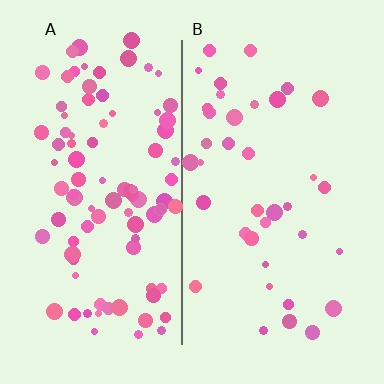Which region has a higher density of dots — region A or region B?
A (the left).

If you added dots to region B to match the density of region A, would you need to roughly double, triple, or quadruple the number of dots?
Approximately triple.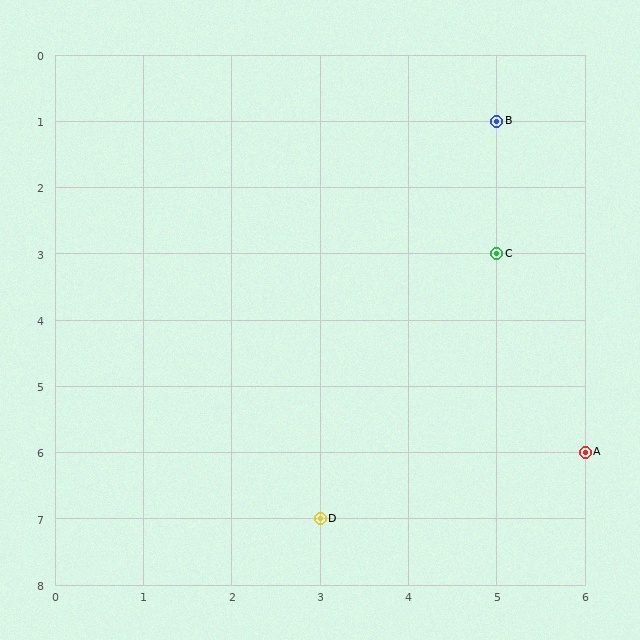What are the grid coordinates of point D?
Point D is at grid coordinates (3, 7).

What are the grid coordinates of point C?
Point C is at grid coordinates (5, 3).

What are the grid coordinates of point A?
Point A is at grid coordinates (6, 6).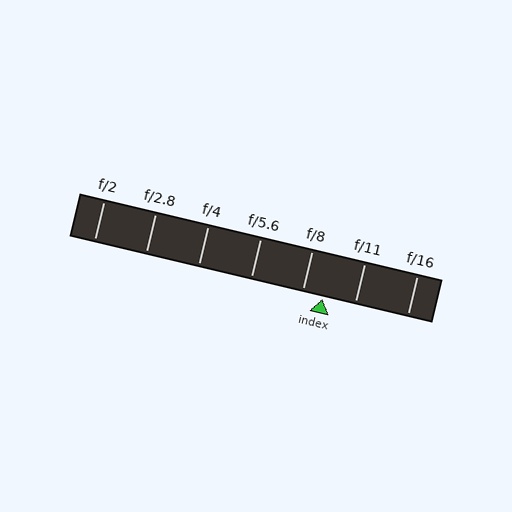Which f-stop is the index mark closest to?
The index mark is closest to f/8.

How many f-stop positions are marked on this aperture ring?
There are 7 f-stop positions marked.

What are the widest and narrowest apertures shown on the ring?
The widest aperture shown is f/2 and the narrowest is f/16.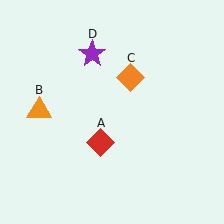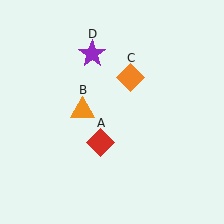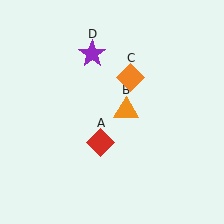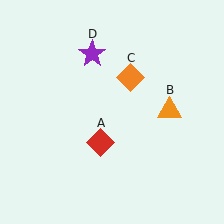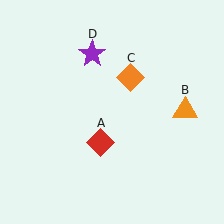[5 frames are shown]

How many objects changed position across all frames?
1 object changed position: orange triangle (object B).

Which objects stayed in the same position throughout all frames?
Red diamond (object A) and orange diamond (object C) and purple star (object D) remained stationary.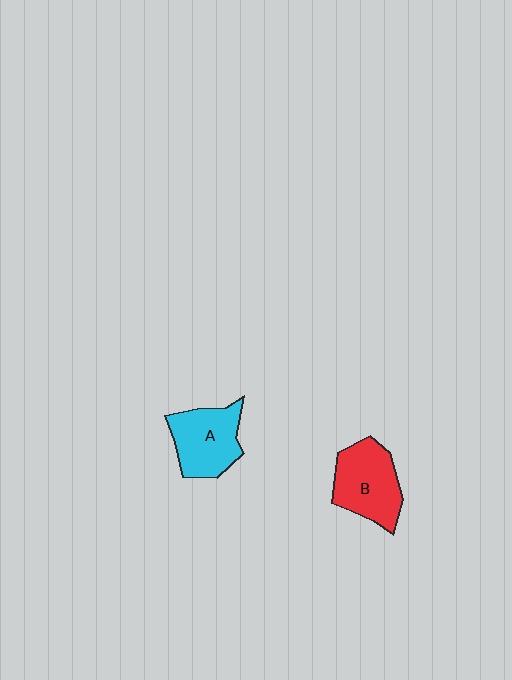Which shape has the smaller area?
Shape A (cyan).